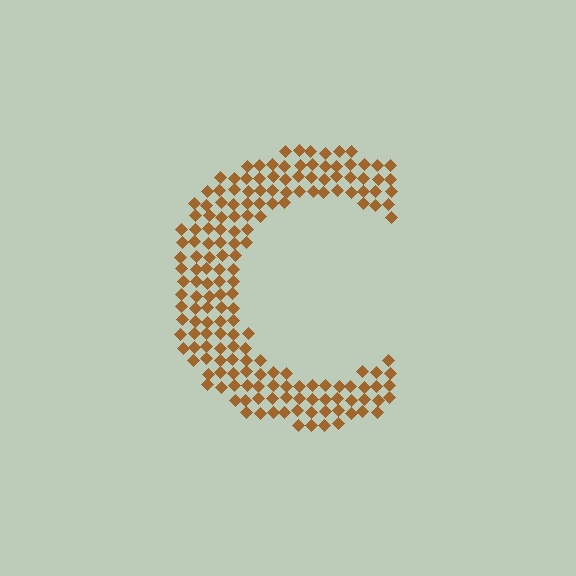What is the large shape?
The large shape is the letter C.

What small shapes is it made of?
It is made of small diamonds.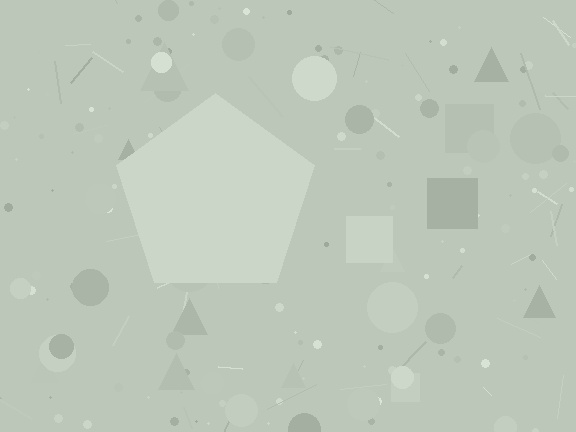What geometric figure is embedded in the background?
A pentagon is embedded in the background.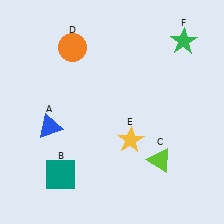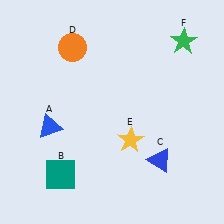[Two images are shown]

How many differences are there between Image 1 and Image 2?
There is 1 difference between the two images.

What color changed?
The triangle (C) changed from lime in Image 1 to blue in Image 2.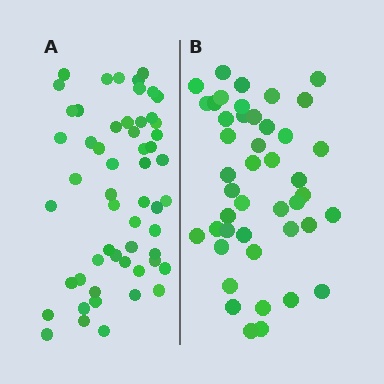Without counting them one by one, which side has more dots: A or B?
Region A (the left region) has more dots.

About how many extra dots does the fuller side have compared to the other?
Region A has roughly 12 or so more dots than region B.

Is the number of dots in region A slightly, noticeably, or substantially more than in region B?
Region A has noticeably more, but not dramatically so. The ratio is roughly 1.2 to 1.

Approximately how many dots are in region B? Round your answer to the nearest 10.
About 40 dots. (The exact count is 44, which rounds to 40.)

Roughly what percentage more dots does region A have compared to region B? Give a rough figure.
About 25% more.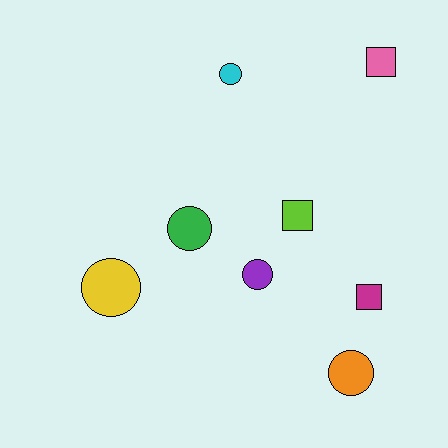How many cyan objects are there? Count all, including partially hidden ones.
There is 1 cyan object.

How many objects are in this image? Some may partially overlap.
There are 8 objects.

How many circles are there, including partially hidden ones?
There are 5 circles.